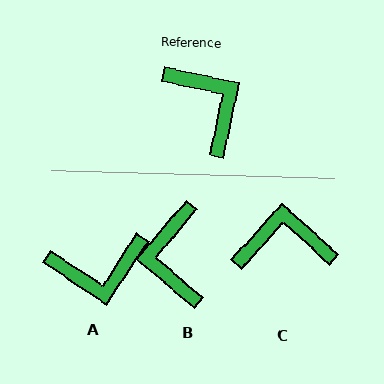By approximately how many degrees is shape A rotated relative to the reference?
Approximately 111 degrees clockwise.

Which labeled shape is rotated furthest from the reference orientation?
B, about 152 degrees away.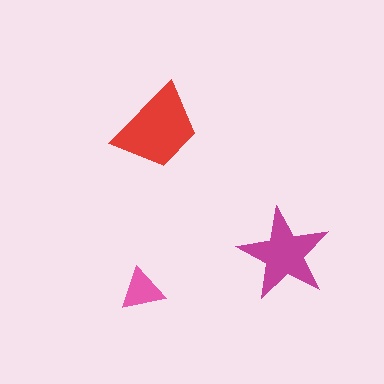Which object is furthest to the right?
The magenta star is rightmost.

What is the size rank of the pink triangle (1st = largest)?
3rd.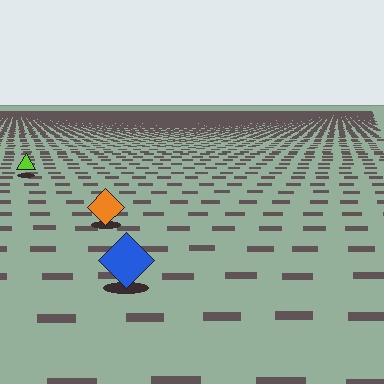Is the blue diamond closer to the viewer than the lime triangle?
Yes. The blue diamond is closer — you can tell from the texture gradient: the ground texture is coarser near it.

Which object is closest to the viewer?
The blue diamond is closest. The texture marks near it are larger and more spread out.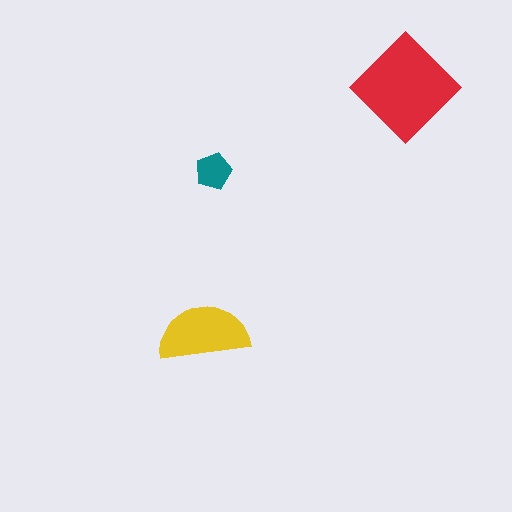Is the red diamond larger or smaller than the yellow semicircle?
Larger.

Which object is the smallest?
The teal pentagon.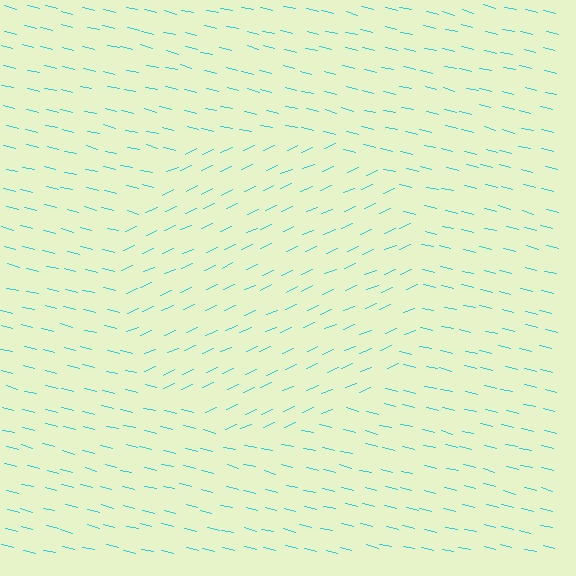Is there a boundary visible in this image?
Yes, there is a texture boundary formed by a change in line orientation.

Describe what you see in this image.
The image is filled with small cyan line segments. A circle region in the image has lines oriented differently from the surrounding lines, creating a visible texture boundary.